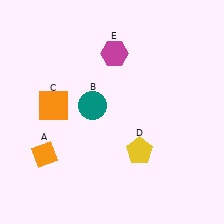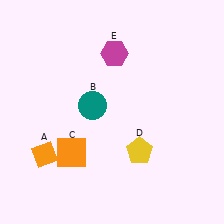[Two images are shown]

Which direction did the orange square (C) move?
The orange square (C) moved down.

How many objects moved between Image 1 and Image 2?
1 object moved between the two images.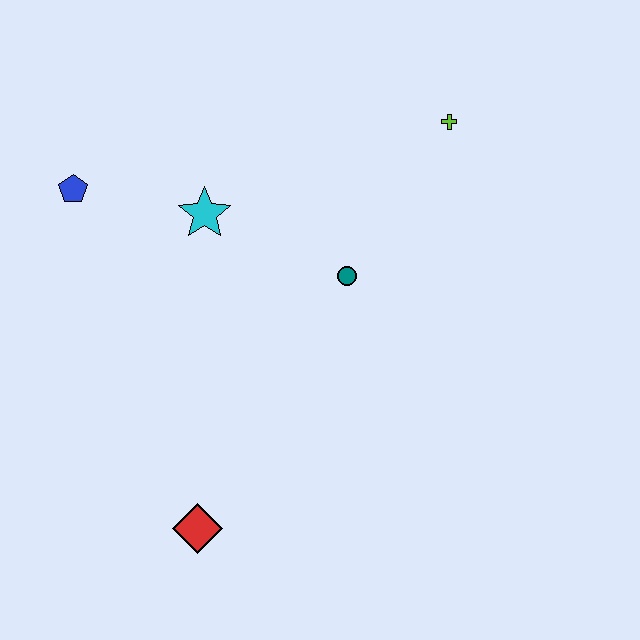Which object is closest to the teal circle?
The cyan star is closest to the teal circle.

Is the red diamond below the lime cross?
Yes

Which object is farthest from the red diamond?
The lime cross is farthest from the red diamond.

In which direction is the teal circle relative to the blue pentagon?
The teal circle is to the right of the blue pentagon.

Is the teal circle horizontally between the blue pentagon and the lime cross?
Yes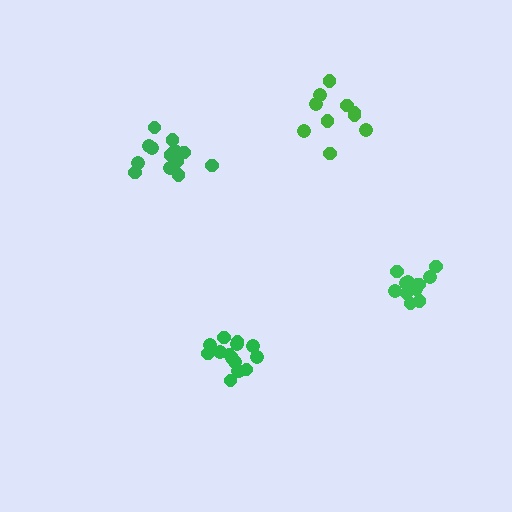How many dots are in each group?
Group 1: 10 dots, Group 2: 13 dots, Group 3: 12 dots, Group 4: 15 dots (50 total).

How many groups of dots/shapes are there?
There are 4 groups.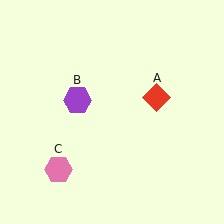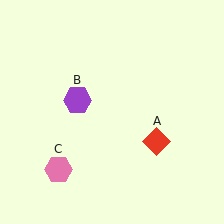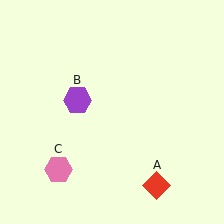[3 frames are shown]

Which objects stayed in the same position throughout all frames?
Purple hexagon (object B) and pink hexagon (object C) remained stationary.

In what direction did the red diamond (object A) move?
The red diamond (object A) moved down.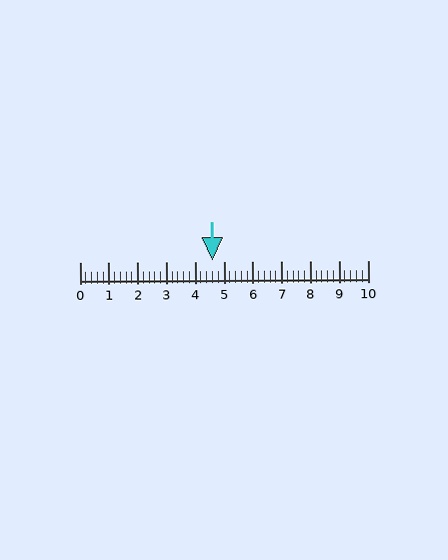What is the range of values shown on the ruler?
The ruler shows values from 0 to 10.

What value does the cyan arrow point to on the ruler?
The cyan arrow points to approximately 4.6.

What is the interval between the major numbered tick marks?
The major tick marks are spaced 1 units apart.